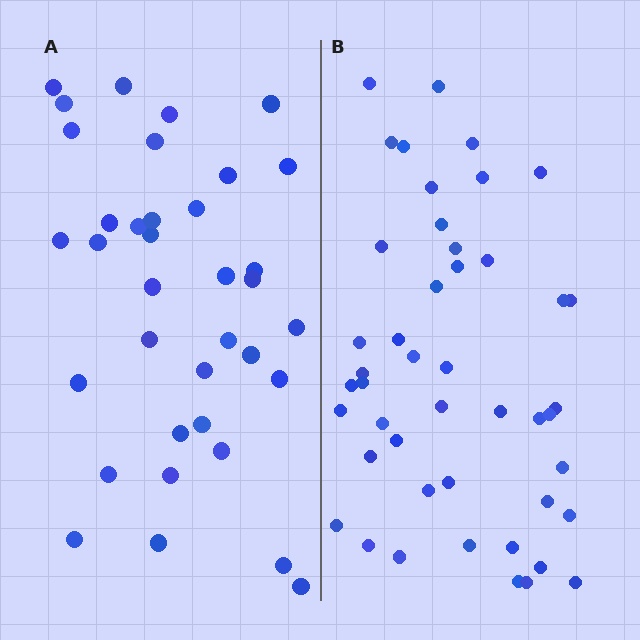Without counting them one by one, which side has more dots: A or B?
Region B (the right region) has more dots.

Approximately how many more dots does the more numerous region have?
Region B has roughly 10 or so more dots than region A.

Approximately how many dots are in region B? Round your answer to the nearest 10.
About 50 dots. (The exact count is 46, which rounds to 50.)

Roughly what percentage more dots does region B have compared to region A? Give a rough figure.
About 30% more.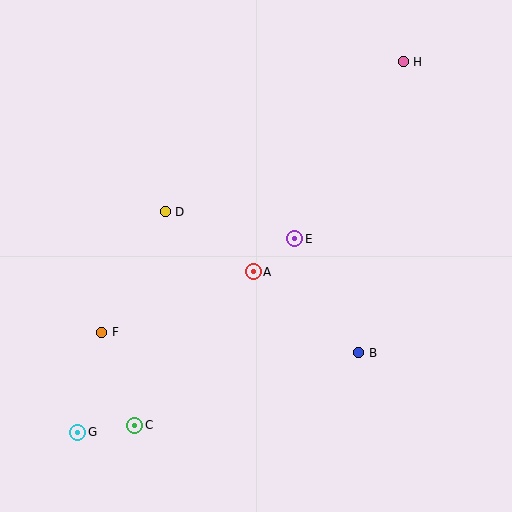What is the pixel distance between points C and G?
The distance between C and G is 57 pixels.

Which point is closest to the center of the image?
Point A at (253, 272) is closest to the center.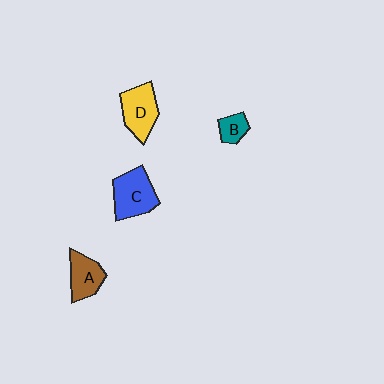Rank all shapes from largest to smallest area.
From largest to smallest: C (blue), D (yellow), A (brown), B (teal).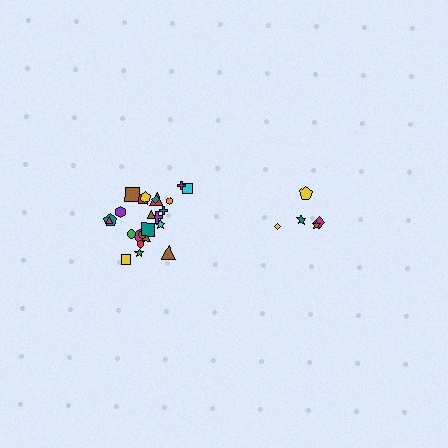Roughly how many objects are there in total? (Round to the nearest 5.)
Roughly 30 objects in total.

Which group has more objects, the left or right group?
The left group.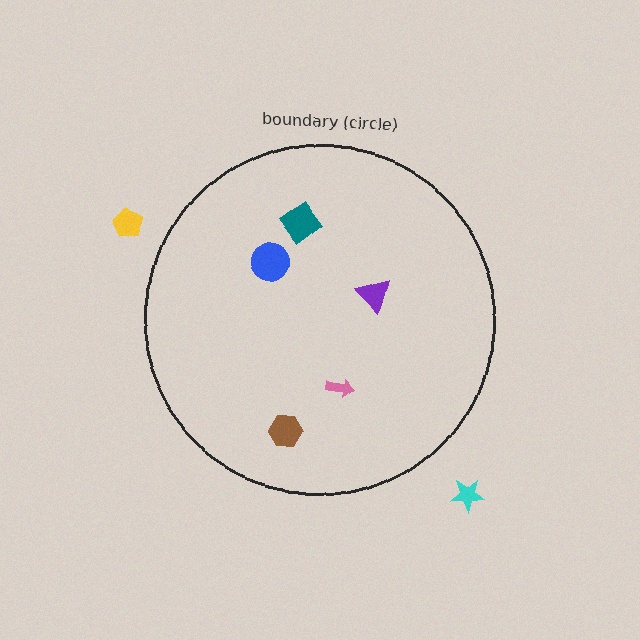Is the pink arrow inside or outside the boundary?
Inside.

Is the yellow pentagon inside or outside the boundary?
Outside.